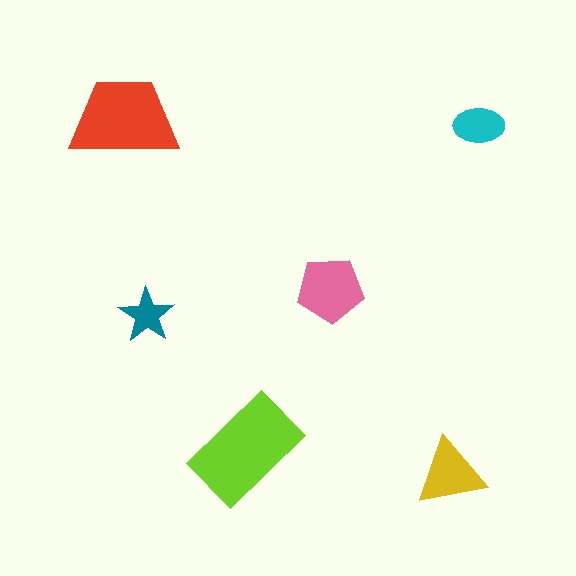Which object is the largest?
The lime rectangle.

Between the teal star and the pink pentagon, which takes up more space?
The pink pentagon.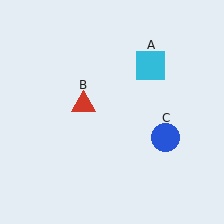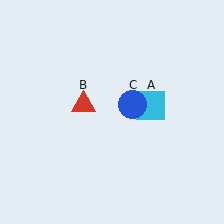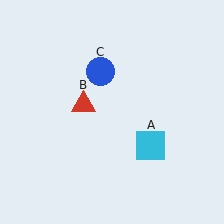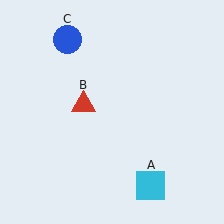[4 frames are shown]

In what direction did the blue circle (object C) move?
The blue circle (object C) moved up and to the left.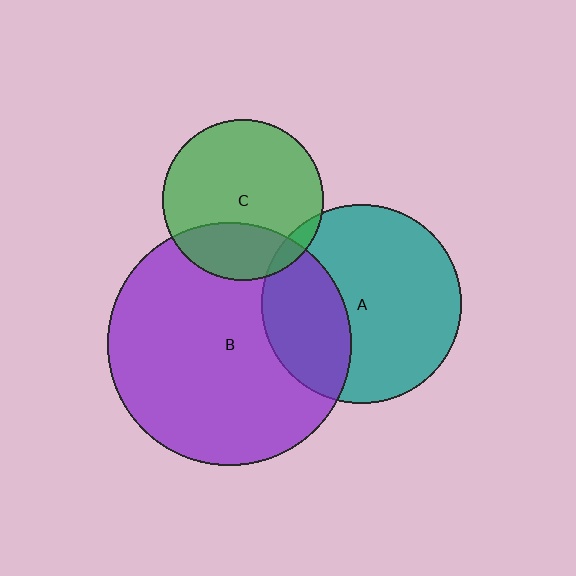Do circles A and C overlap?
Yes.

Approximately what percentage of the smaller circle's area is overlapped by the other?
Approximately 5%.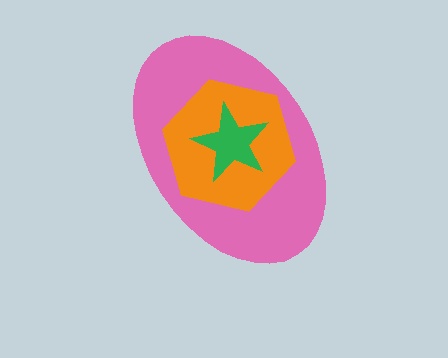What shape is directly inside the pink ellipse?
The orange hexagon.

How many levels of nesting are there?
3.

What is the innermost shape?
The green star.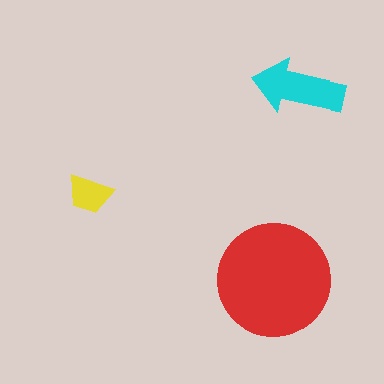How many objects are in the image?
There are 3 objects in the image.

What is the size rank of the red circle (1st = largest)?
1st.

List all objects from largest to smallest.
The red circle, the cyan arrow, the yellow trapezoid.